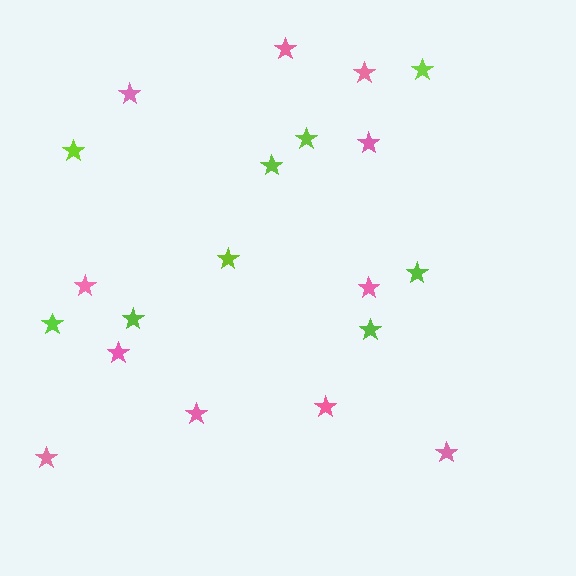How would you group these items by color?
There are 2 groups: one group of pink stars (11) and one group of lime stars (9).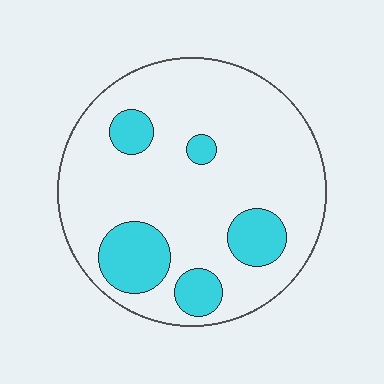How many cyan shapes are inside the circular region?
5.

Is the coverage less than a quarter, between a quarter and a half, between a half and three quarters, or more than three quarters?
Less than a quarter.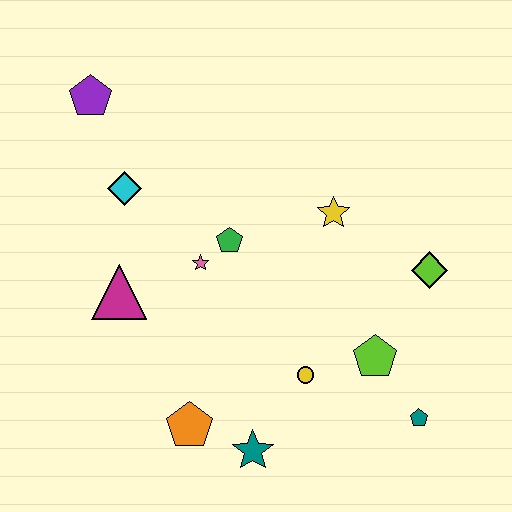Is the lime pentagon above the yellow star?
No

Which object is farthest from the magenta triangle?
The teal pentagon is farthest from the magenta triangle.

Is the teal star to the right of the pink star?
Yes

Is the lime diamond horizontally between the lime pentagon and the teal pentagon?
No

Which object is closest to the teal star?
The orange pentagon is closest to the teal star.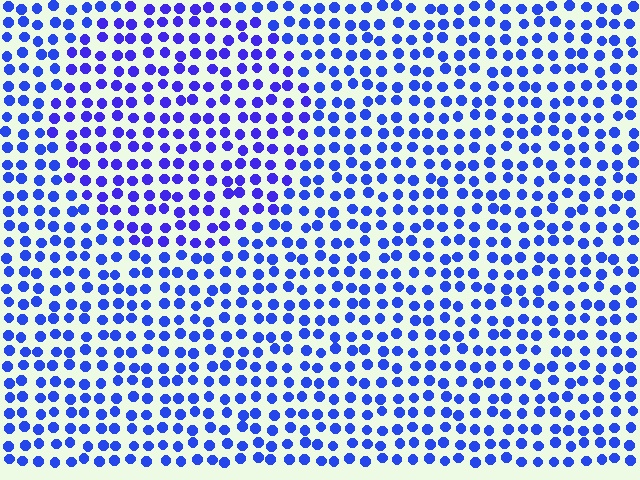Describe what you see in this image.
The image is filled with small blue elements in a uniform arrangement. A circle-shaped region is visible where the elements are tinted to a slightly different hue, forming a subtle color boundary.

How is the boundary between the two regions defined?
The boundary is defined purely by a slight shift in hue (about 19 degrees). Spacing, size, and orientation are identical on both sides.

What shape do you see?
I see a circle.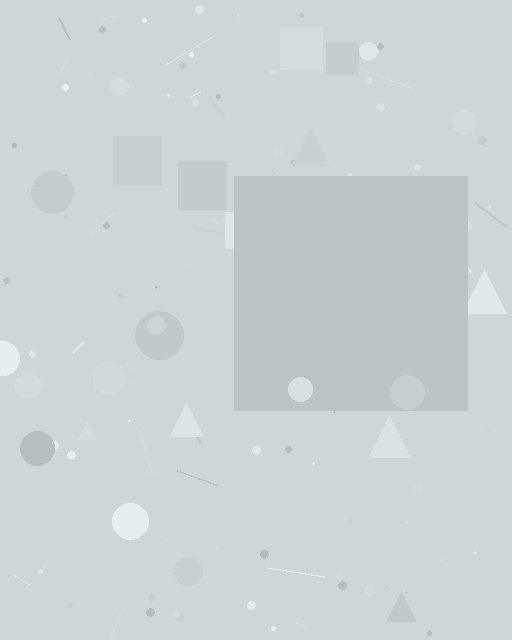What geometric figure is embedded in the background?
A square is embedded in the background.